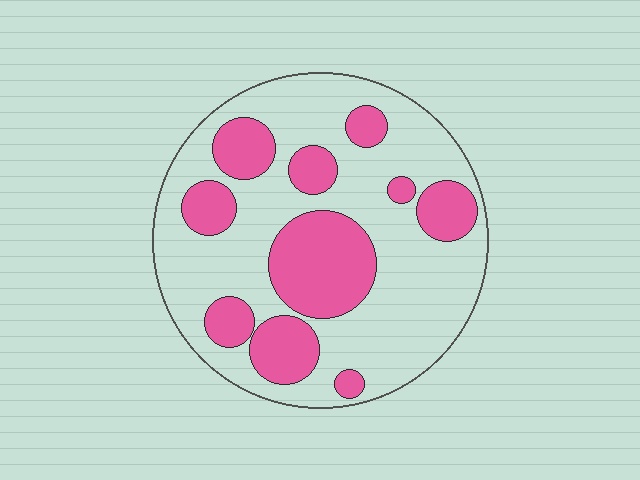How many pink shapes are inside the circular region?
10.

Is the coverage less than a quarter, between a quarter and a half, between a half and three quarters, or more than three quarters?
Between a quarter and a half.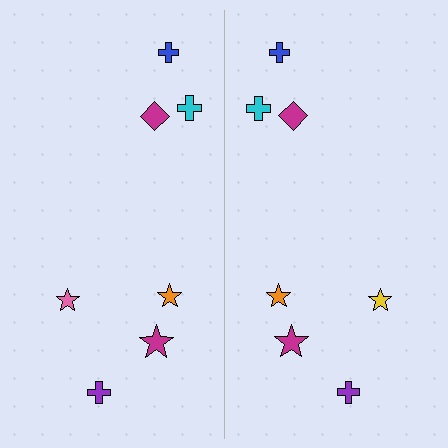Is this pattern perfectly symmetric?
No, the pattern is not perfectly symmetric. The yellow star on the right side breaks the symmetry — its mirror counterpart is pink.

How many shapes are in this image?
There are 14 shapes in this image.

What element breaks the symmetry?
The yellow star on the right side breaks the symmetry — its mirror counterpart is pink.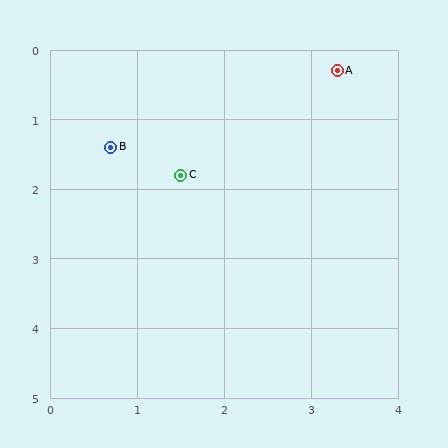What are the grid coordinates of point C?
Point C is at approximately (1.5, 1.8).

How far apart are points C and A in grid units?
Points C and A are about 2.3 grid units apart.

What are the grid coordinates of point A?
Point A is at approximately (3.3, 0.3).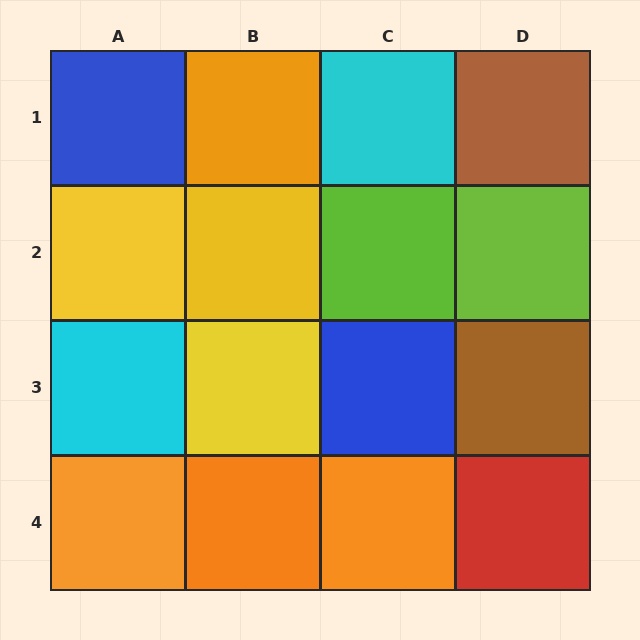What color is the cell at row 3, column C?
Blue.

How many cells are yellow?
3 cells are yellow.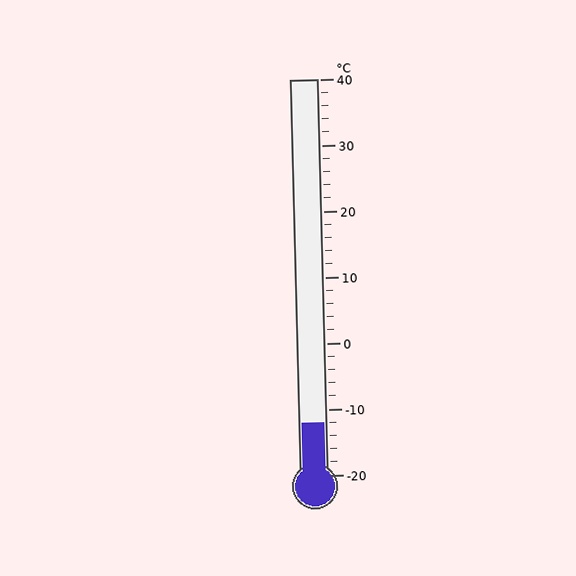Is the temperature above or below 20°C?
The temperature is below 20°C.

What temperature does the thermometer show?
The thermometer shows approximately -12°C.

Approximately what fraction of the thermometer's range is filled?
The thermometer is filled to approximately 15% of its range.